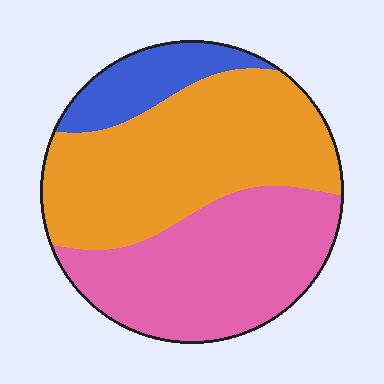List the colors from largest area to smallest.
From largest to smallest: orange, pink, blue.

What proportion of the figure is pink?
Pink covers about 40% of the figure.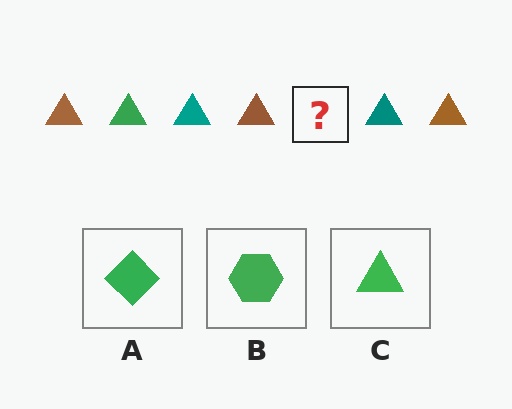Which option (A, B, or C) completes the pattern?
C.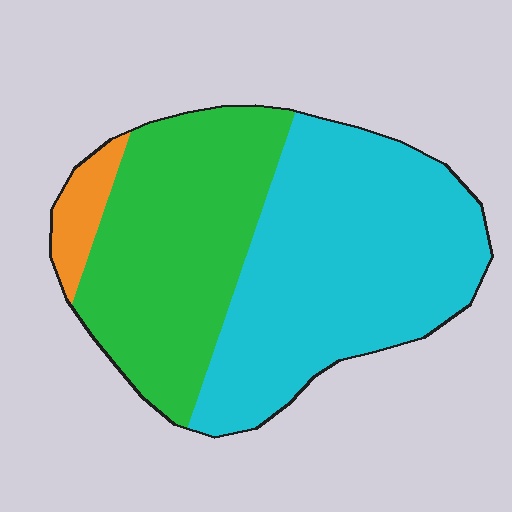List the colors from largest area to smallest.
From largest to smallest: cyan, green, orange.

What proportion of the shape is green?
Green takes up about two fifths (2/5) of the shape.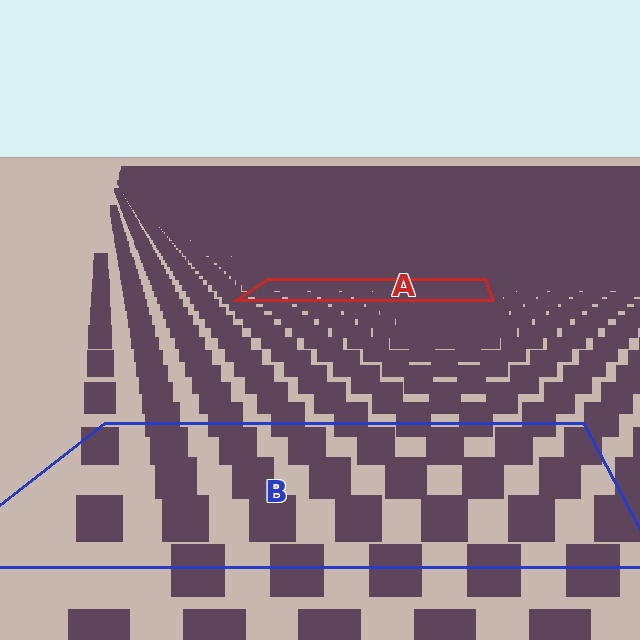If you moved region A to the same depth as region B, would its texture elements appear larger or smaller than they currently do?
They would appear larger. At a closer depth, the same texture elements are projected at a bigger on-screen size.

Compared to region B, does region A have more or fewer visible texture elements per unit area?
Region A has more texture elements per unit area — they are packed more densely because it is farther away.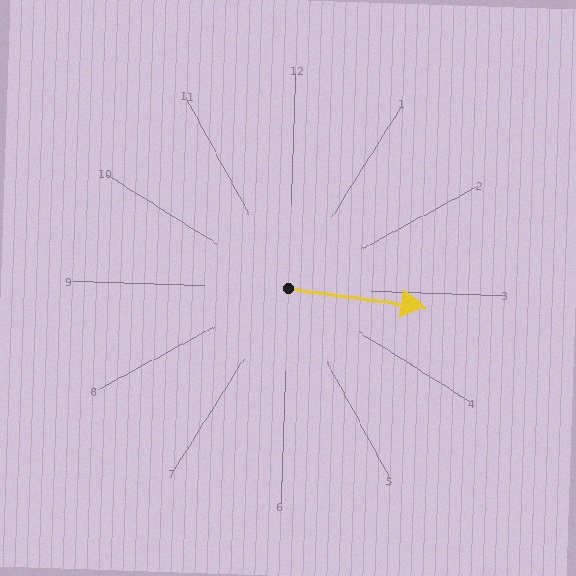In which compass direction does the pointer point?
East.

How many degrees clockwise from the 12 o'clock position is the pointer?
Approximately 96 degrees.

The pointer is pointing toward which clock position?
Roughly 3 o'clock.